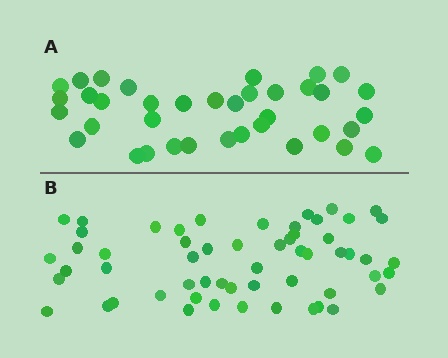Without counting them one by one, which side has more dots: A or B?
Region B (the bottom region) has more dots.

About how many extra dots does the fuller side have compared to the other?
Region B has approximately 20 more dots than region A.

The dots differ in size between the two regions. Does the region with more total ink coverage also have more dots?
No. Region A has more total ink coverage because its dots are larger, but region B actually contains more individual dots. Total area can be misleading — the number of items is what matters here.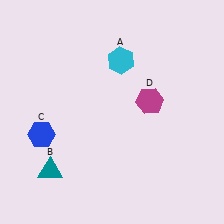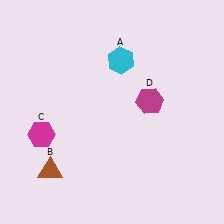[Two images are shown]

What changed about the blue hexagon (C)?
In Image 1, C is blue. In Image 2, it changed to magenta.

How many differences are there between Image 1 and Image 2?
There are 2 differences between the two images.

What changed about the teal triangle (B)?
In Image 1, B is teal. In Image 2, it changed to brown.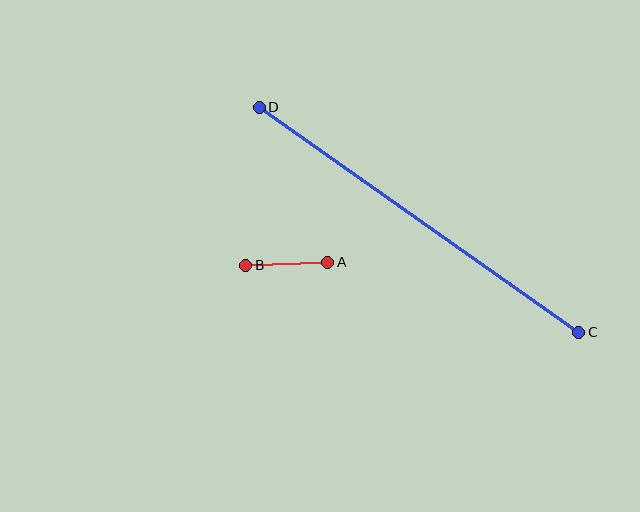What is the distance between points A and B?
The distance is approximately 82 pixels.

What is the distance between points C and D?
The distance is approximately 391 pixels.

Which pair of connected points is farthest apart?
Points C and D are farthest apart.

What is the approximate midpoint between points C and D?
The midpoint is at approximately (419, 220) pixels.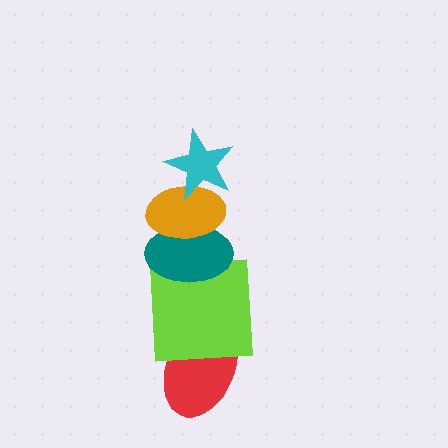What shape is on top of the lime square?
The teal ellipse is on top of the lime square.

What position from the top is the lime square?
The lime square is 4th from the top.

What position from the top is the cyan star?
The cyan star is 1st from the top.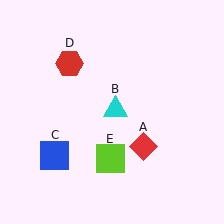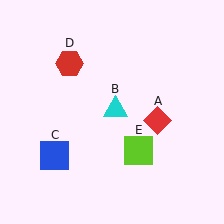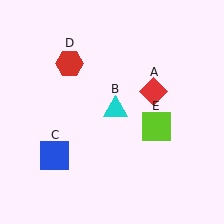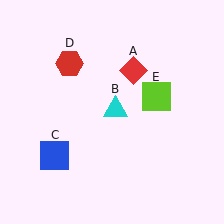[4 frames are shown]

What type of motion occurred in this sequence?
The red diamond (object A), lime square (object E) rotated counterclockwise around the center of the scene.